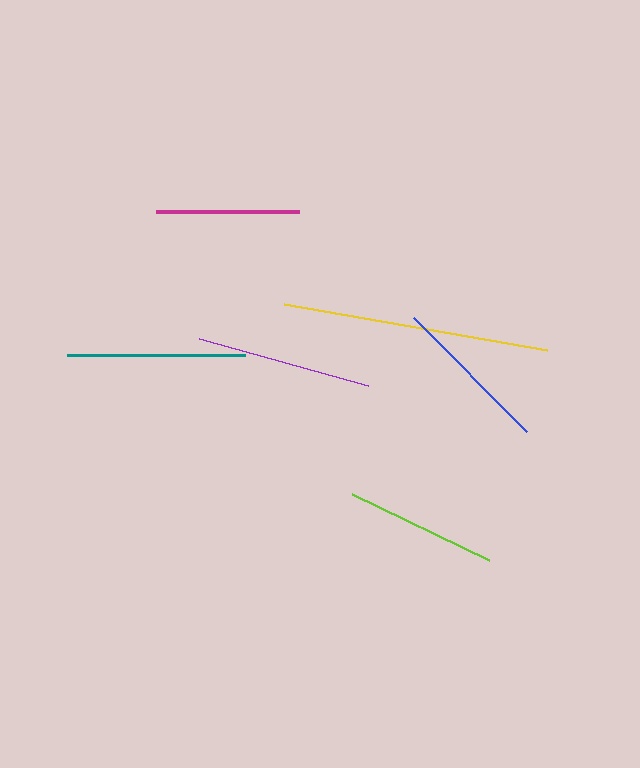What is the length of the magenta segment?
The magenta segment is approximately 143 pixels long.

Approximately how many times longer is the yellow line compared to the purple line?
The yellow line is approximately 1.5 times the length of the purple line.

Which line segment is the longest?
The yellow line is the longest at approximately 267 pixels.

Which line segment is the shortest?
The magenta line is the shortest at approximately 143 pixels.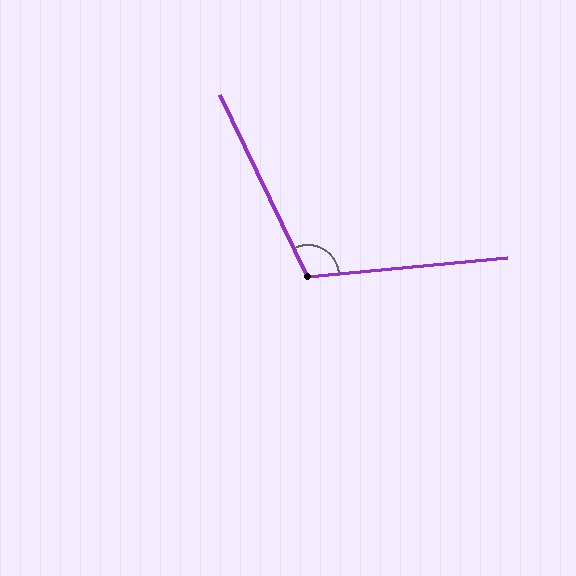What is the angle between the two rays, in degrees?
Approximately 110 degrees.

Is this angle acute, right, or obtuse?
It is obtuse.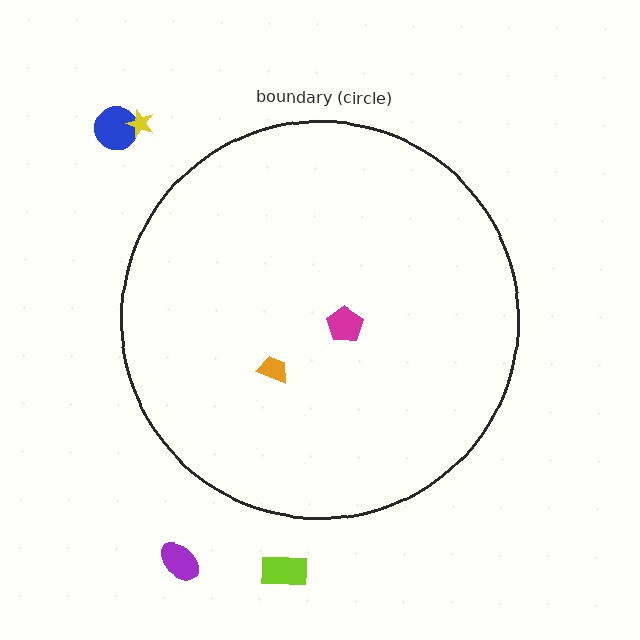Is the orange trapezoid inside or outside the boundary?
Inside.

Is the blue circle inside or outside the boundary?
Outside.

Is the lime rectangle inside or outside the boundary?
Outside.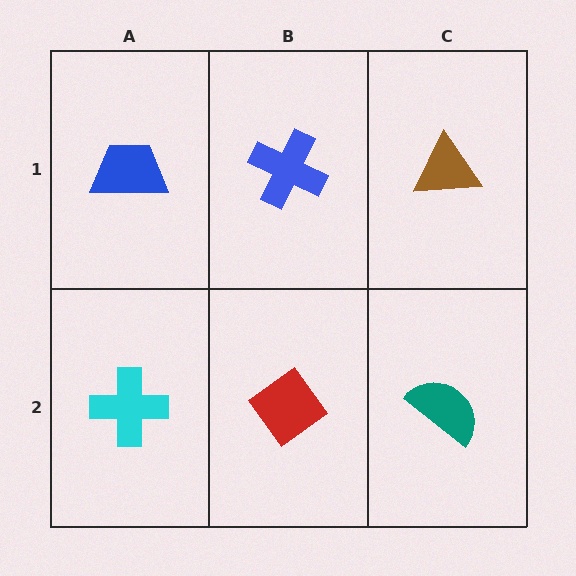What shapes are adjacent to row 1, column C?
A teal semicircle (row 2, column C), a blue cross (row 1, column B).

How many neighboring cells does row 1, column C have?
2.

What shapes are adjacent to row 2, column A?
A blue trapezoid (row 1, column A), a red diamond (row 2, column B).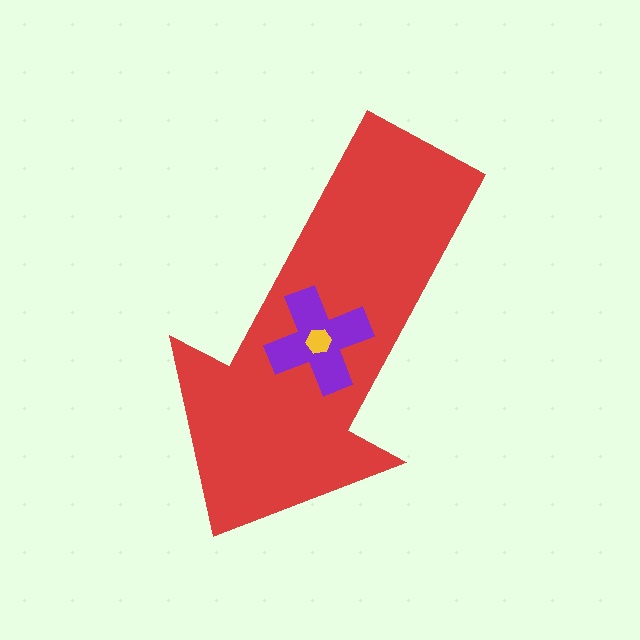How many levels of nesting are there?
3.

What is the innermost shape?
The yellow hexagon.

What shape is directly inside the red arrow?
The purple cross.